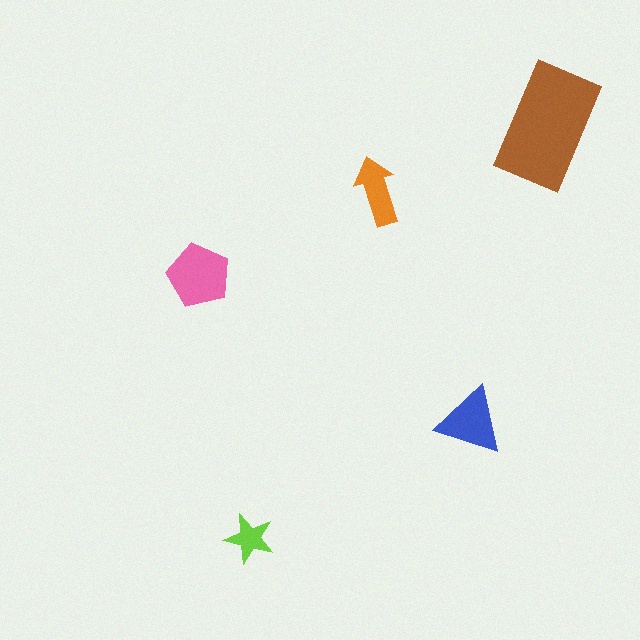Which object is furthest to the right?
The brown rectangle is rightmost.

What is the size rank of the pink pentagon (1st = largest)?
2nd.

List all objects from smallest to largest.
The lime star, the orange arrow, the blue triangle, the pink pentagon, the brown rectangle.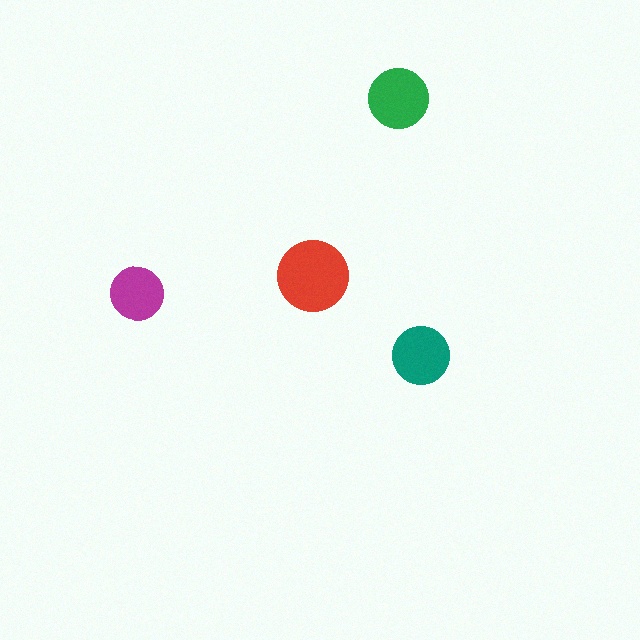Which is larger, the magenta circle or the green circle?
The green one.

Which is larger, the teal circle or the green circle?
The green one.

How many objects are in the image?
There are 4 objects in the image.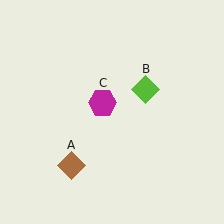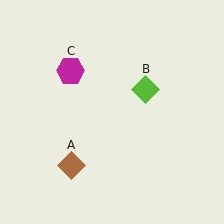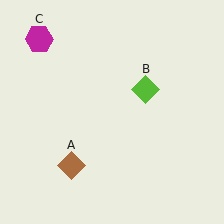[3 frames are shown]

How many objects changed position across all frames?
1 object changed position: magenta hexagon (object C).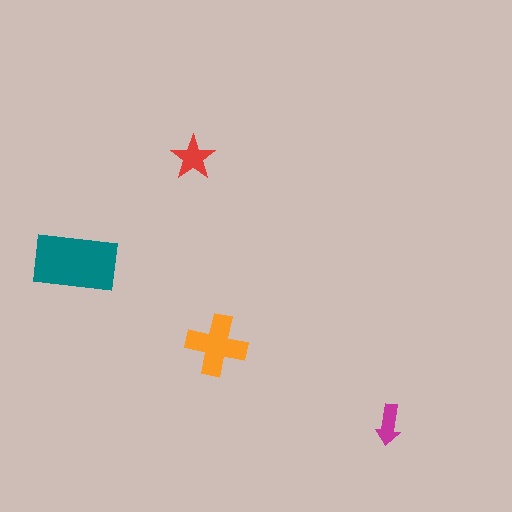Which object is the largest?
The teal rectangle.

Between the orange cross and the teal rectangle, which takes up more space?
The teal rectangle.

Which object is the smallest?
The magenta arrow.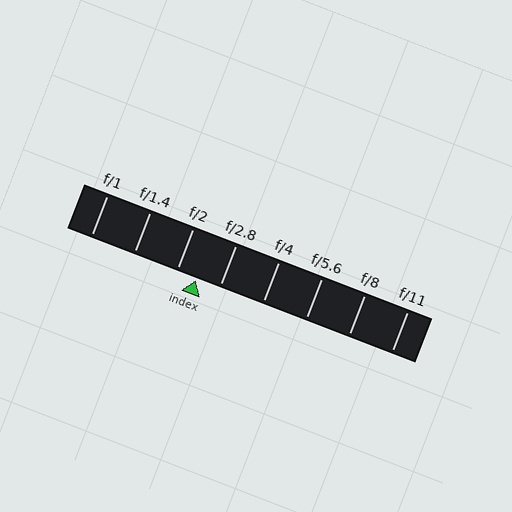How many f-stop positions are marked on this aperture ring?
There are 8 f-stop positions marked.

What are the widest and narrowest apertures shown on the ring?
The widest aperture shown is f/1 and the narrowest is f/11.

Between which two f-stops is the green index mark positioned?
The index mark is between f/2 and f/2.8.